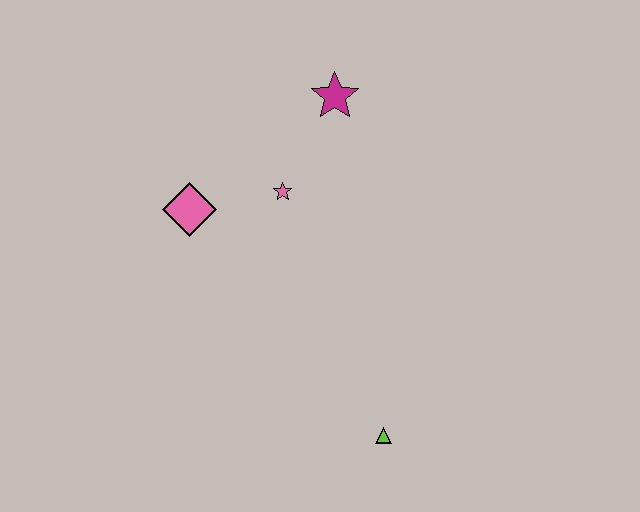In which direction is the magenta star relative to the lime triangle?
The magenta star is above the lime triangle.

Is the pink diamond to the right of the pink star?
No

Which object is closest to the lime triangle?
The pink star is closest to the lime triangle.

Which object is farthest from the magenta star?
The lime triangle is farthest from the magenta star.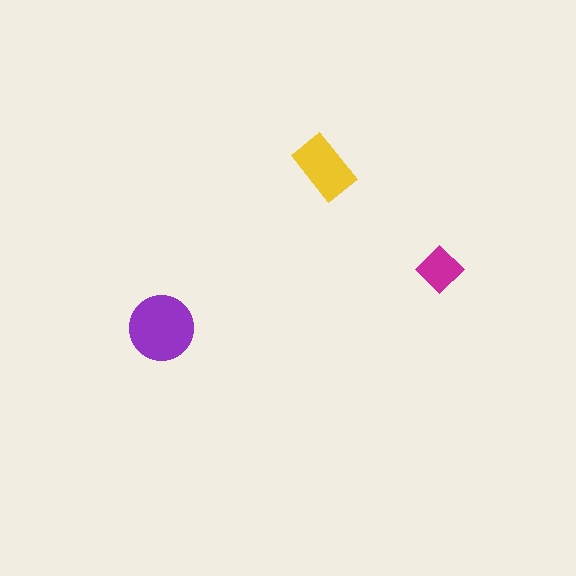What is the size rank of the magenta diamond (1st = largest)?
3rd.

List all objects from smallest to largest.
The magenta diamond, the yellow rectangle, the purple circle.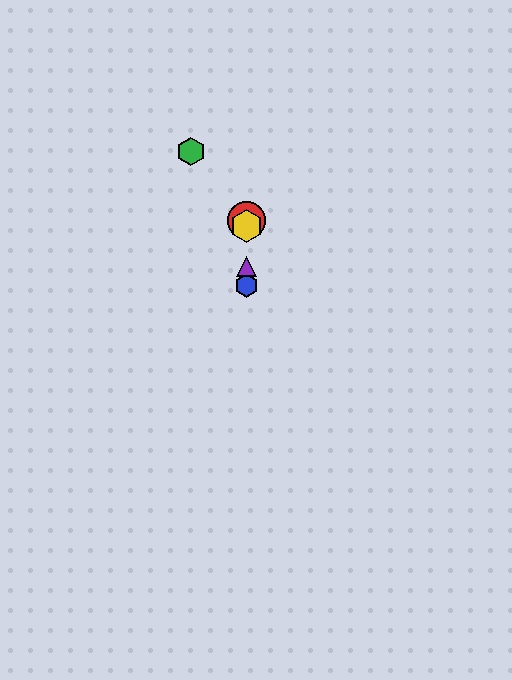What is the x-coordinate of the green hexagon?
The green hexagon is at x≈191.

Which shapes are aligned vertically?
The red circle, the blue hexagon, the yellow hexagon, the purple triangle are aligned vertically.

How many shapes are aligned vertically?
4 shapes (the red circle, the blue hexagon, the yellow hexagon, the purple triangle) are aligned vertically.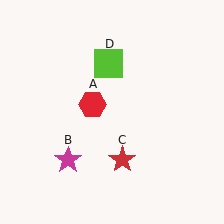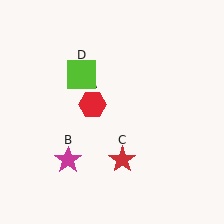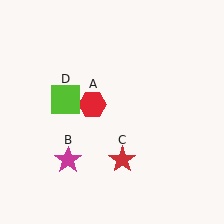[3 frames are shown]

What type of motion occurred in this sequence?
The lime square (object D) rotated counterclockwise around the center of the scene.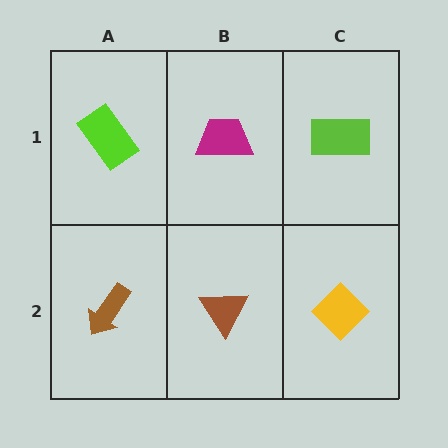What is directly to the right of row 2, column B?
A yellow diamond.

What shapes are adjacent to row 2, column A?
A lime rectangle (row 1, column A), a brown triangle (row 2, column B).